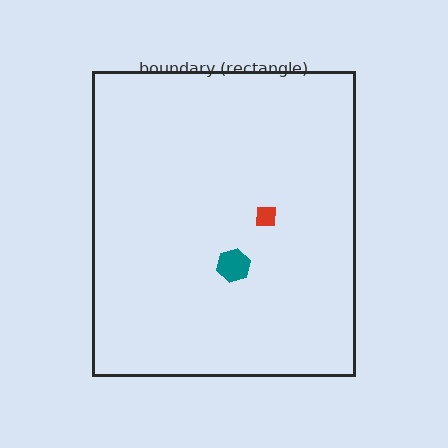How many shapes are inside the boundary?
2 inside, 0 outside.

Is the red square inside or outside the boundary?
Inside.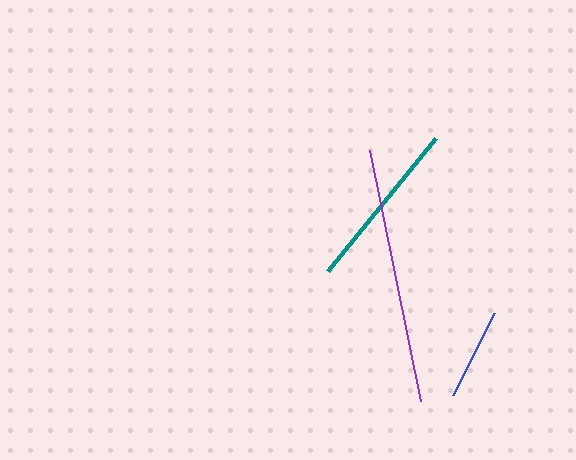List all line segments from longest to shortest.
From longest to shortest: purple, teal, blue.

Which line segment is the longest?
The purple line is the longest at approximately 256 pixels.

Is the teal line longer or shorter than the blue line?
The teal line is longer than the blue line.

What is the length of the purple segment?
The purple segment is approximately 256 pixels long.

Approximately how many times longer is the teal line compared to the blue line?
The teal line is approximately 1.9 times the length of the blue line.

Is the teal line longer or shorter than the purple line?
The purple line is longer than the teal line.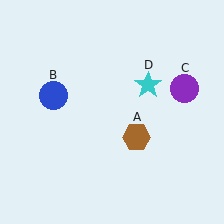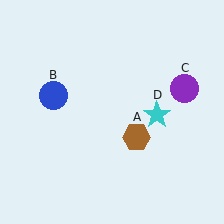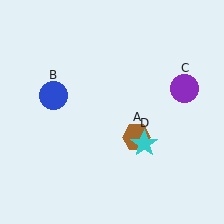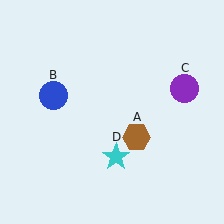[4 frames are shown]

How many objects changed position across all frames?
1 object changed position: cyan star (object D).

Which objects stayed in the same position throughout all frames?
Brown hexagon (object A) and blue circle (object B) and purple circle (object C) remained stationary.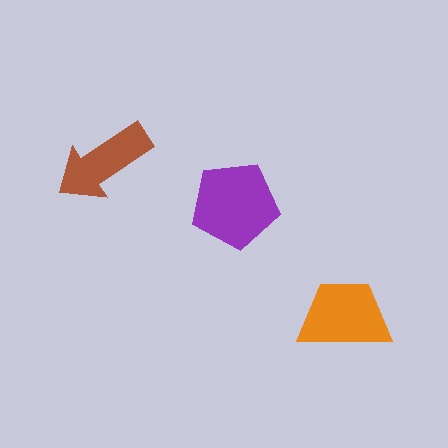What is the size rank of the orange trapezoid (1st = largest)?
2nd.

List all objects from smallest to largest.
The brown arrow, the orange trapezoid, the purple pentagon.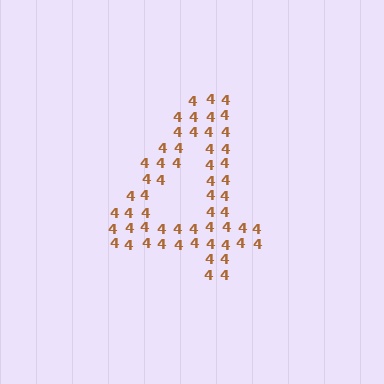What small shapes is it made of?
It is made of small digit 4's.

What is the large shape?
The large shape is the digit 4.